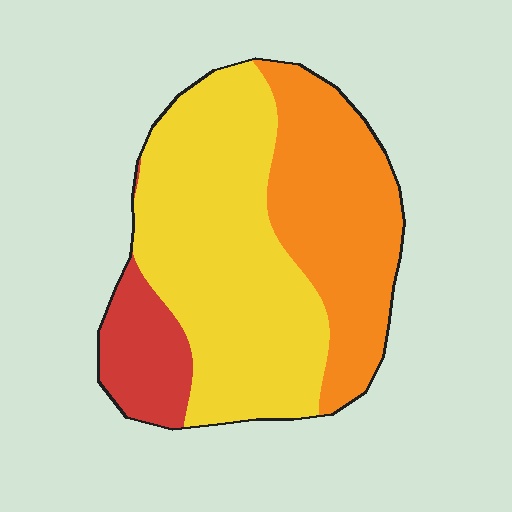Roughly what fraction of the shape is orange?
Orange covers around 35% of the shape.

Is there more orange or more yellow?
Yellow.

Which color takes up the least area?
Red, at roughly 15%.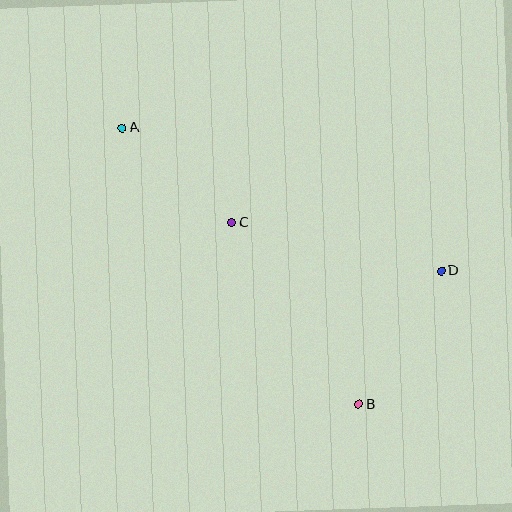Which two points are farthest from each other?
Points A and B are farthest from each other.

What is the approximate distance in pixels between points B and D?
The distance between B and D is approximately 157 pixels.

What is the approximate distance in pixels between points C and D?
The distance between C and D is approximately 215 pixels.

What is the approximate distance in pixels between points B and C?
The distance between B and C is approximately 222 pixels.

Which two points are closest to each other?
Points A and C are closest to each other.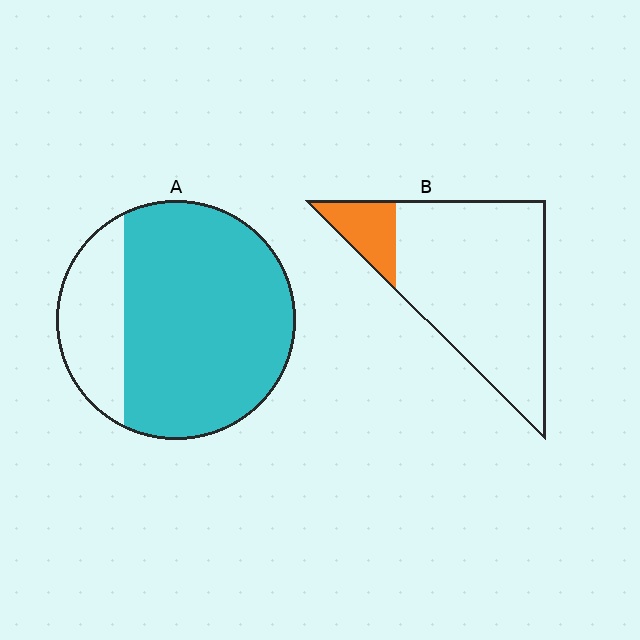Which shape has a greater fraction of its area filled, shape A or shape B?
Shape A.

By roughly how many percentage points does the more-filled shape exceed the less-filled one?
By roughly 60 percentage points (A over B).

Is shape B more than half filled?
No.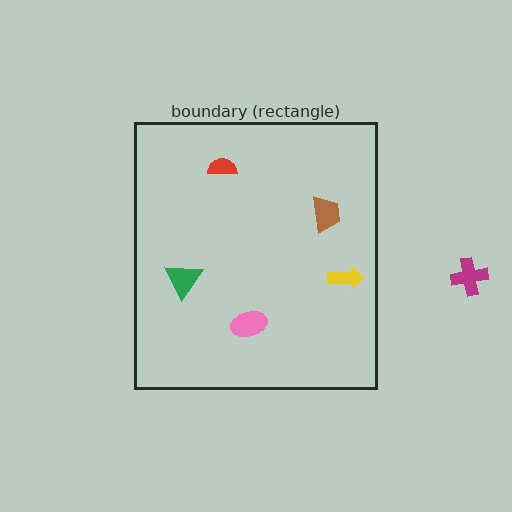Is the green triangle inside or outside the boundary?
Inside.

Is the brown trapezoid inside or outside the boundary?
Inside.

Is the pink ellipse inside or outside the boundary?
Inside.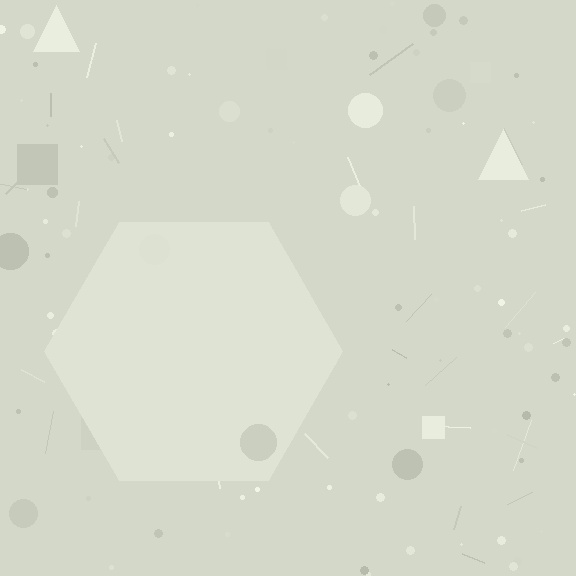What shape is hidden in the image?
A hexagon is hidden in the image.